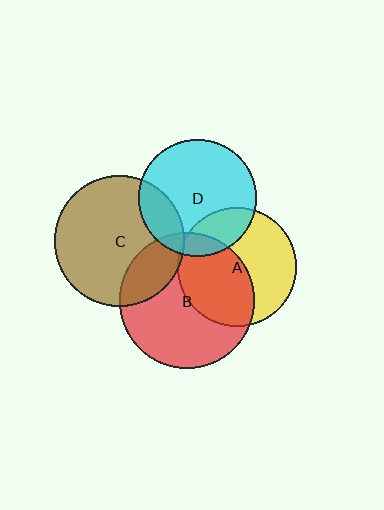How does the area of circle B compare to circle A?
Approximately 1.3 times.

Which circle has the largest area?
Circle B (red).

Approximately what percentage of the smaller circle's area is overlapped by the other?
Approximately 10%.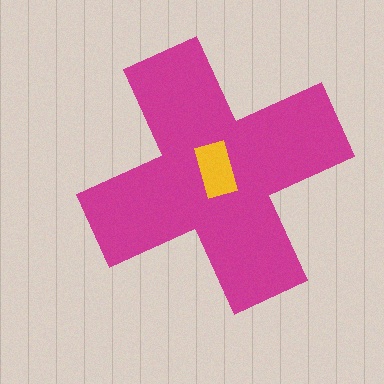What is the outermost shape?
The magenta cross.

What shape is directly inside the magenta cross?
The yellow rectangle.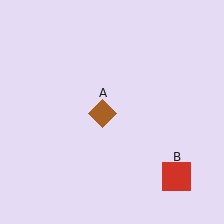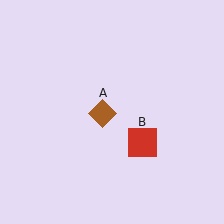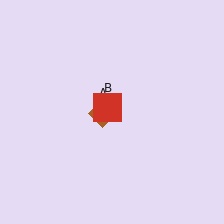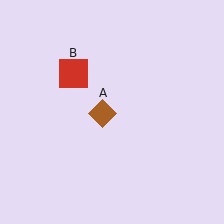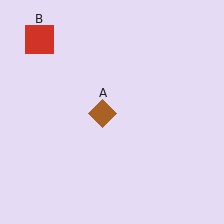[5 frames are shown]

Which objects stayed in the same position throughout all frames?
Brown diamond (object A) remained stationary.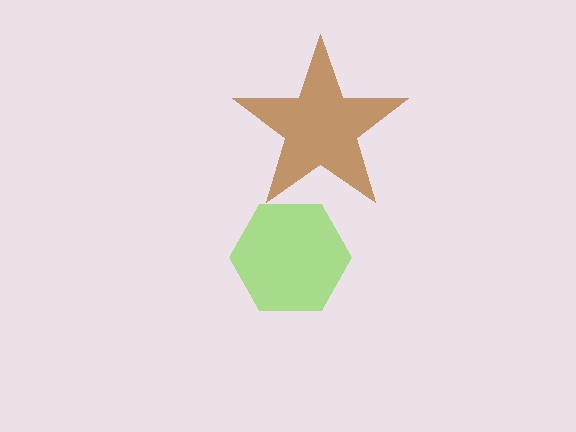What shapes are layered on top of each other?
The layered shapes are: a brown star, a lime hexagon.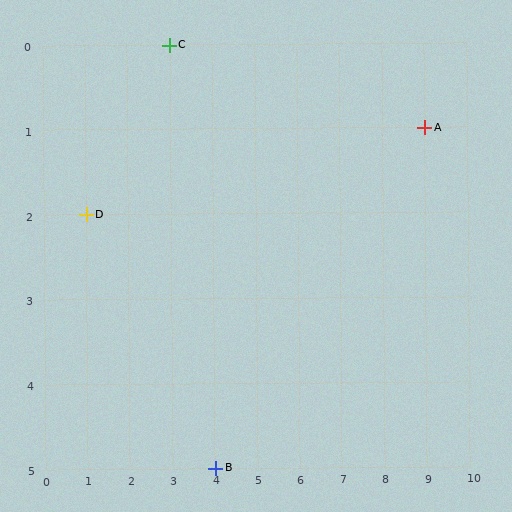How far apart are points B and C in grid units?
Points B and C are 1 column and 5 rows apart (about 5.1 grid units diagonally).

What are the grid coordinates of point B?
Point B is at grid coordinates (4, 5).